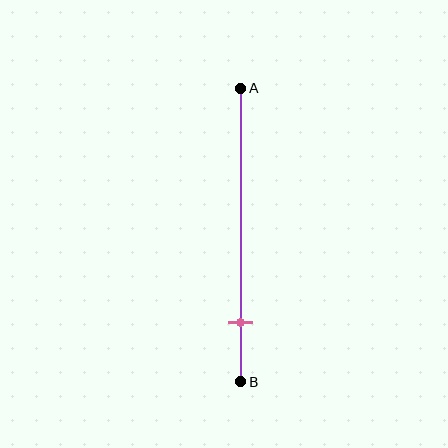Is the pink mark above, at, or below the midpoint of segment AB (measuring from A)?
The pink mark is below the midpoint of segment AB.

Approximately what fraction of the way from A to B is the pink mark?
The pink mark is approximately 80% of the way from A to B.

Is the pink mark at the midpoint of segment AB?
No, the mark is at about 80% from A, not at the 50% midpoint.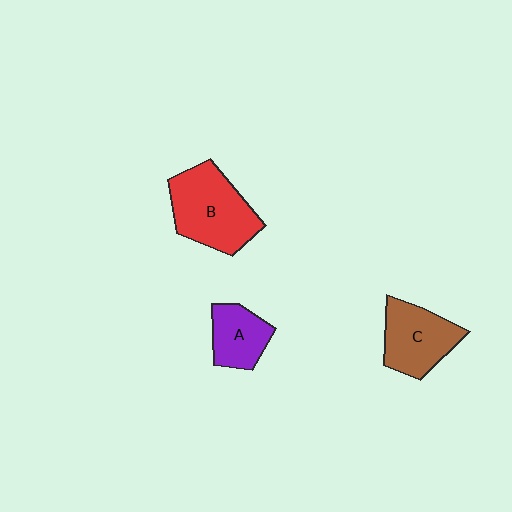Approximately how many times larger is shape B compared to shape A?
Approximately 1.8 times.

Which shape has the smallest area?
Shape A (purple).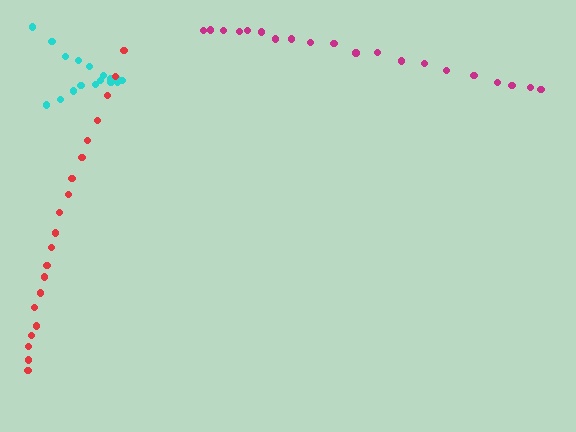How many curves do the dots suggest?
There are 3 distinct paths.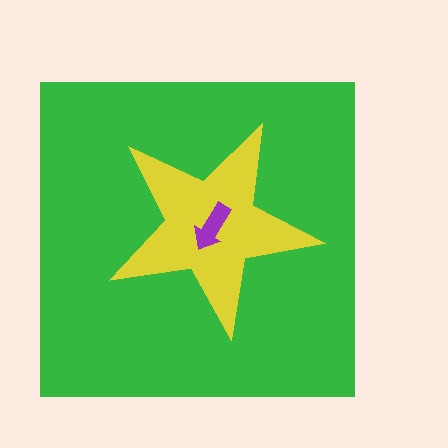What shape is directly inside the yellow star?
The purple arrow.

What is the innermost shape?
The purple arrow.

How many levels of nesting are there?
3.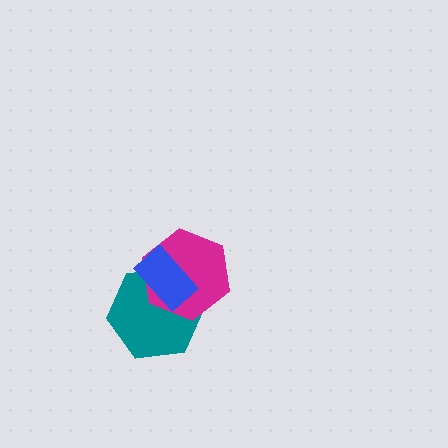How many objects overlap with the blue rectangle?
2 objects overlap with the blue rectangle.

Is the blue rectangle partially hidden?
No, no other shape covers it.